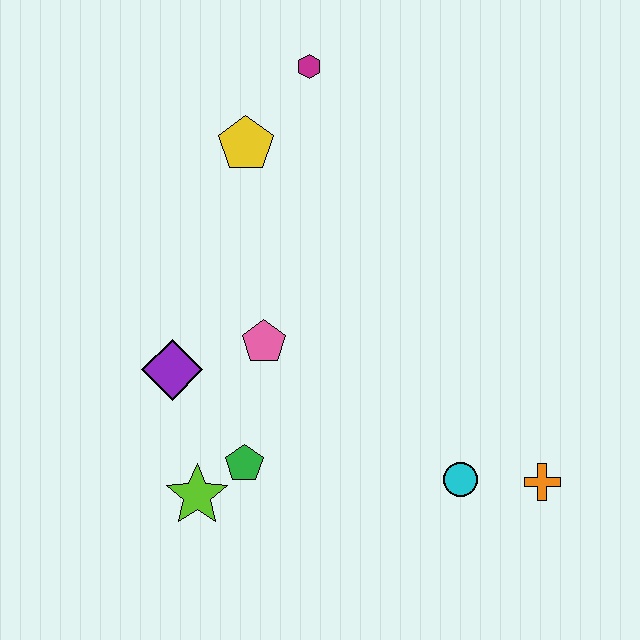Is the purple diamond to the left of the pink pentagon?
Yes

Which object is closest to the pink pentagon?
The purple diamond is closest to the pink pentagon.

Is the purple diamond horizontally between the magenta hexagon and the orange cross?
No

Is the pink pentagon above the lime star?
Yes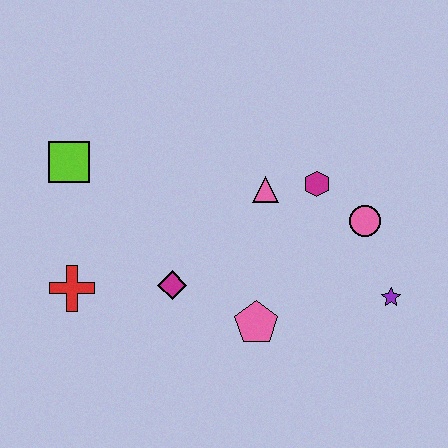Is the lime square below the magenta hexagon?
No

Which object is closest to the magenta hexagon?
The pink triangle is closest to the magenta hexagon.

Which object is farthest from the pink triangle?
The red cross is farthest from the pink triangle.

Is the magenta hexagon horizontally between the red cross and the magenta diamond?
No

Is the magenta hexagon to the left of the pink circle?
Yes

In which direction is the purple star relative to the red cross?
The purple star is to the right of the red cross.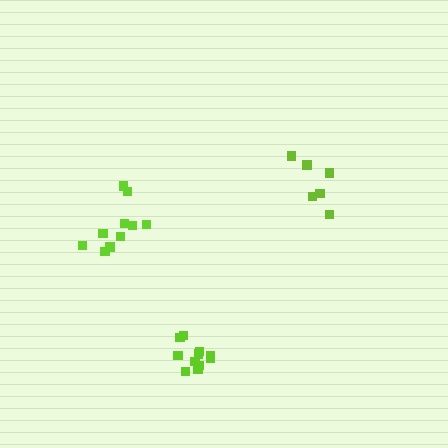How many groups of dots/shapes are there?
There are 3 groups.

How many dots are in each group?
Group 1: 6 dots, Group 2: 11 dots, Group 3: 10 dots (27 total).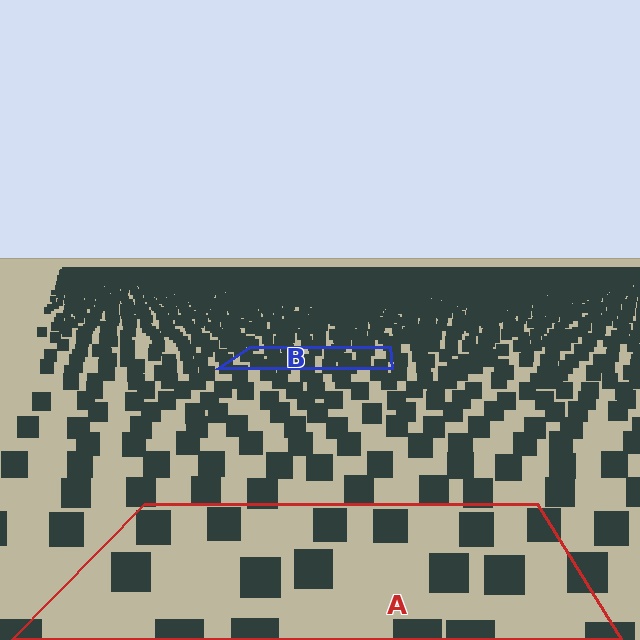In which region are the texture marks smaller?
The texture marks are smaller in region B, because it is farther away.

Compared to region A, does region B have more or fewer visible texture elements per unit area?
Region B has more texture elements per unit area — they are packed more densely because it is farther away.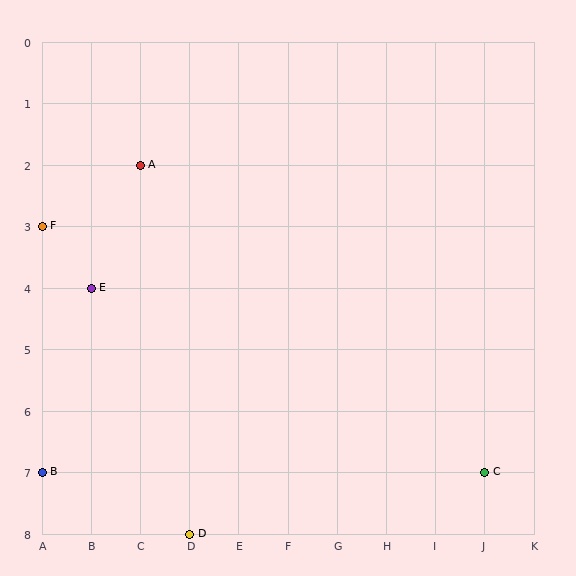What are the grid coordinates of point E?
Point E is at grid coordinates (B, 4).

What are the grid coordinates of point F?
Point F is at grid coordinates (A, 3).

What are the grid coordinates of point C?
Point C is at grid coordinates (J, 7).